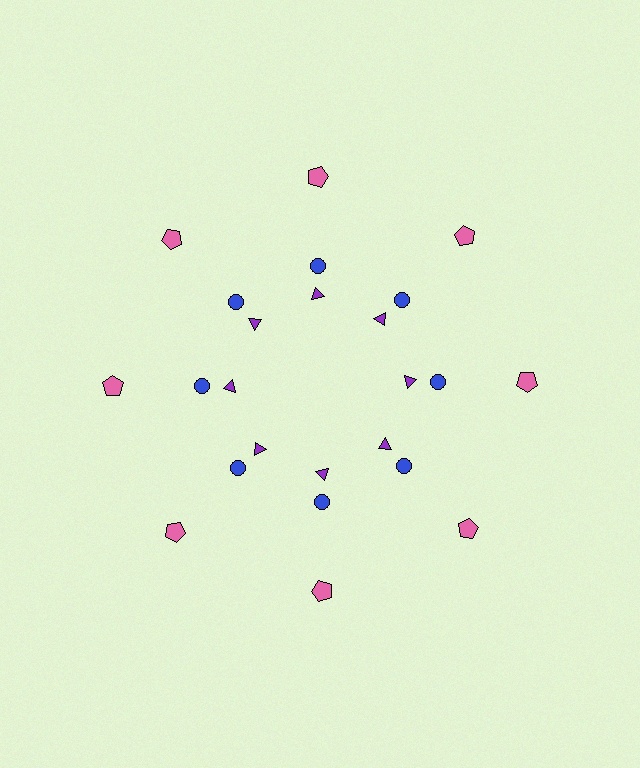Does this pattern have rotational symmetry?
Yes, this pattern has 8-fold rotational symmetry. It looks the same after rotating 45 degrees around the center.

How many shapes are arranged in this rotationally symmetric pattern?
There are 24 shapes, arranged in 8 groups of 3.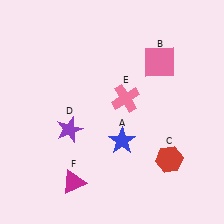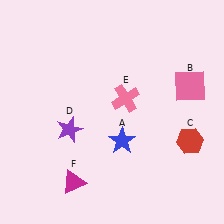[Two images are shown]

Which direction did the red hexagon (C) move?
The red hexagon (C) moved right.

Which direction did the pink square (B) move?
The pink square (B) moved right.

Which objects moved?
The objects that moved are: the pink square (B), the red hexagon (C).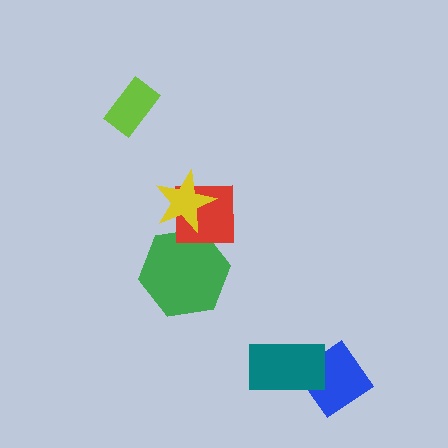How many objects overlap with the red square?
2 objects overlap with the red square.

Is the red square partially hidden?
Yes, it is partially covered by another shape.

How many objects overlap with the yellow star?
2 objects overlap with the yellow star.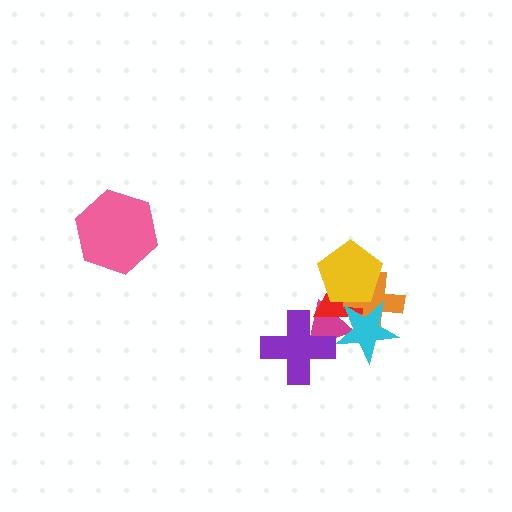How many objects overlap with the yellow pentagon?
3 objects overlap with the yellow pentagon.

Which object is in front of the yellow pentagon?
The cyan star is in front of the yellow pentagon.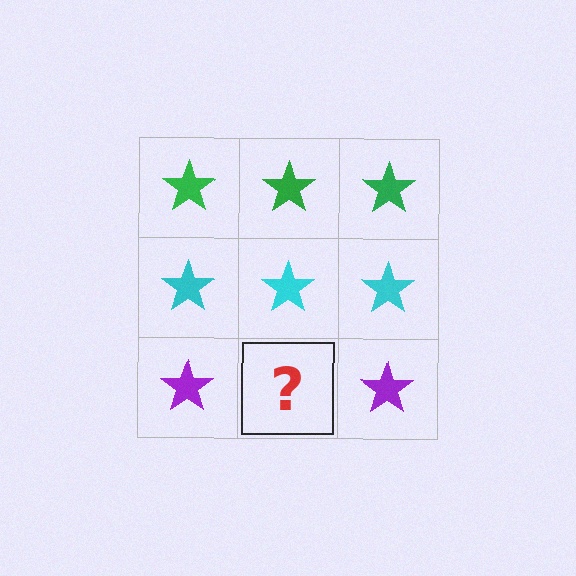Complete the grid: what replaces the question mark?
The question mark should be replaced with a purple star.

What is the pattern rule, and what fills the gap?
The rule is that each row has a consistent color. The gap should be filled with a purple star.